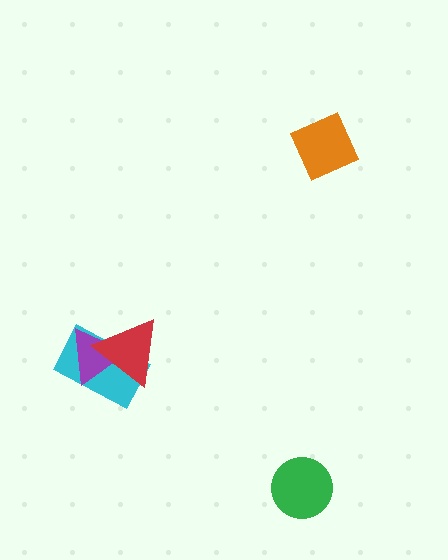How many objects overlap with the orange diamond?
0 objects overlap with the orange diamond.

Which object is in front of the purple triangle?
The red triangle is in front of the purple triangle.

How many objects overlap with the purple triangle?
2 objects overlap with the purple triangle.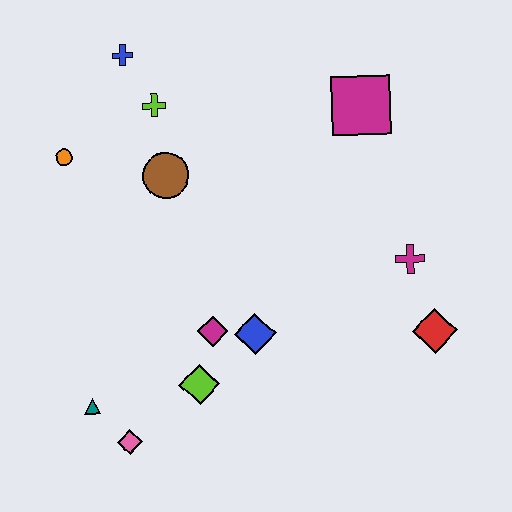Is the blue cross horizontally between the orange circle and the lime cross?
Yes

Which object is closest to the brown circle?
The lime cross is closest to the brown circle.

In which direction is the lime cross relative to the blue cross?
The lime cross is below the blue cross.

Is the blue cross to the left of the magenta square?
Yes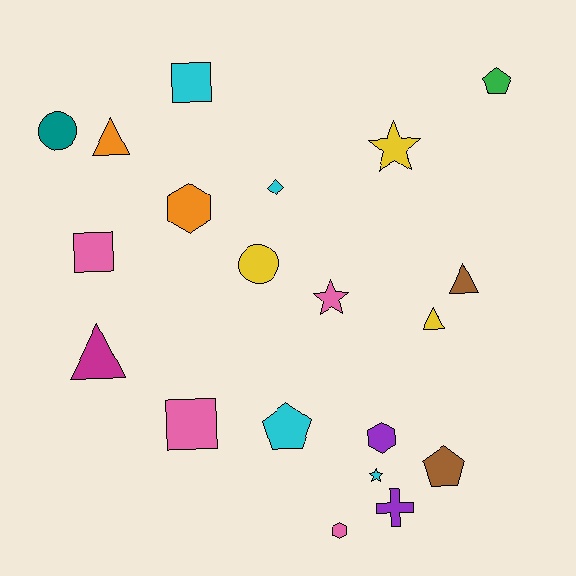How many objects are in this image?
There are 20 objects.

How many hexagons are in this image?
There are 3 hexagons.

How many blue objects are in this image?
There are no blue objects.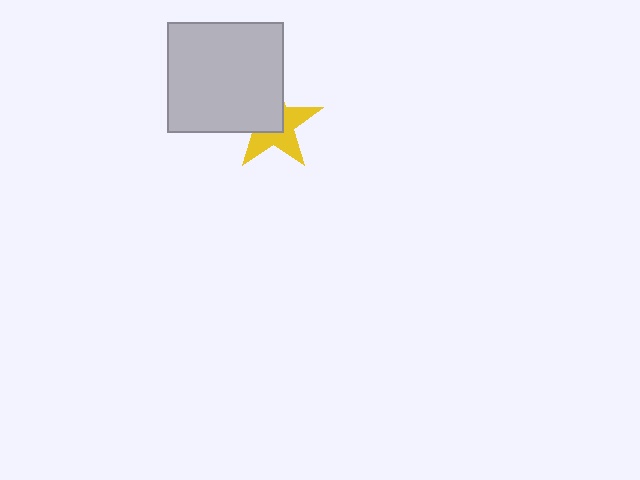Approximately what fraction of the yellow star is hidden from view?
Roughly 49% of the yellow star is hidden behind the light gray rectangle.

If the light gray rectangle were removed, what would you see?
You would see the complete yellow star.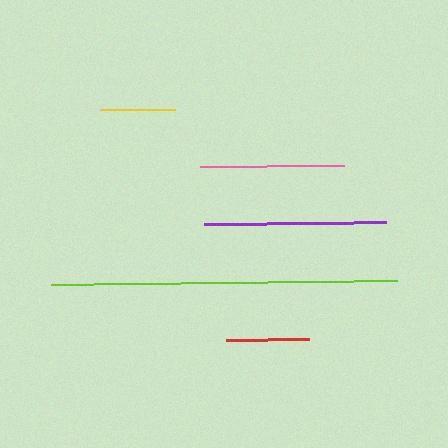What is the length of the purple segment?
The purple segment is approximately 182 pixels long.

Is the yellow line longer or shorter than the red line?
The red line is longer than the yellow line.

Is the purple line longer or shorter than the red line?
The purple line is longer than the red line.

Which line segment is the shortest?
The yellow line is the shortest at approximately 76 pixels.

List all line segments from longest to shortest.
From longest to shortest: lime, purple, pink, red, yellow.